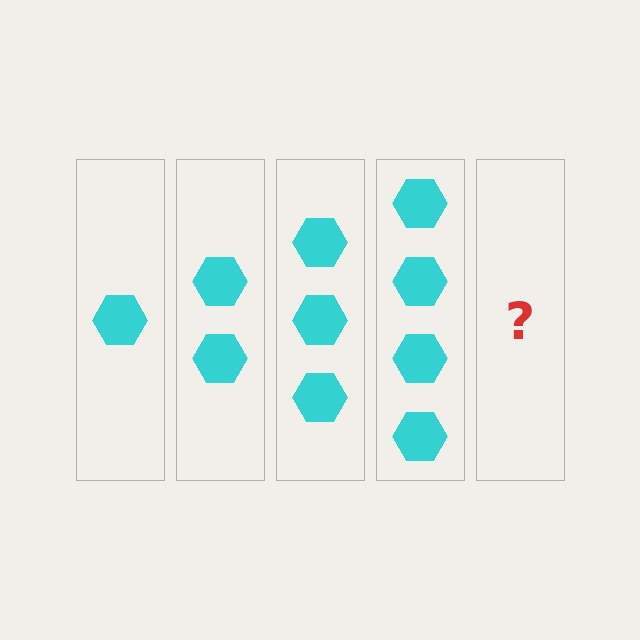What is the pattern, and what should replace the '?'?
The pattern is that each step adds one more hexagon. The '?' should be 5 hexagons.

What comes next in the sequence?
The next element should be 5 hexagons.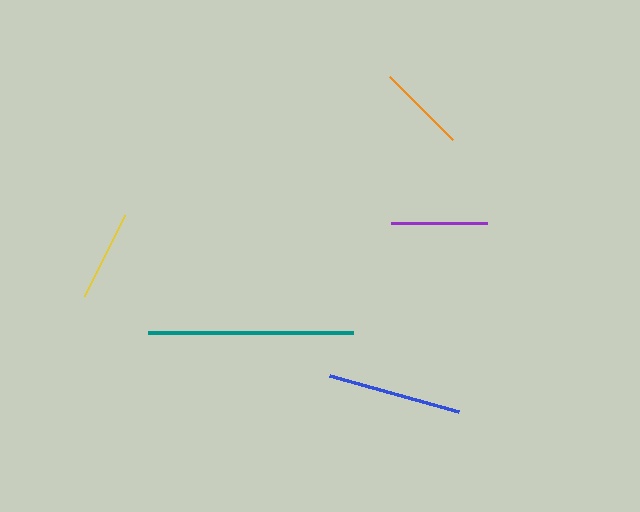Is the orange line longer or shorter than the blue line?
The blue line is longer than the orange line.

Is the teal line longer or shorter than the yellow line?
The teal line is longer than the yellow line.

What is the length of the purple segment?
The purple segment is approximately 96 pixels long.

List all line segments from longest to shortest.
From longest to shortest: teal, blue, purple, yellow, orange.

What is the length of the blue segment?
The blue segment is approximately 135 pixels long.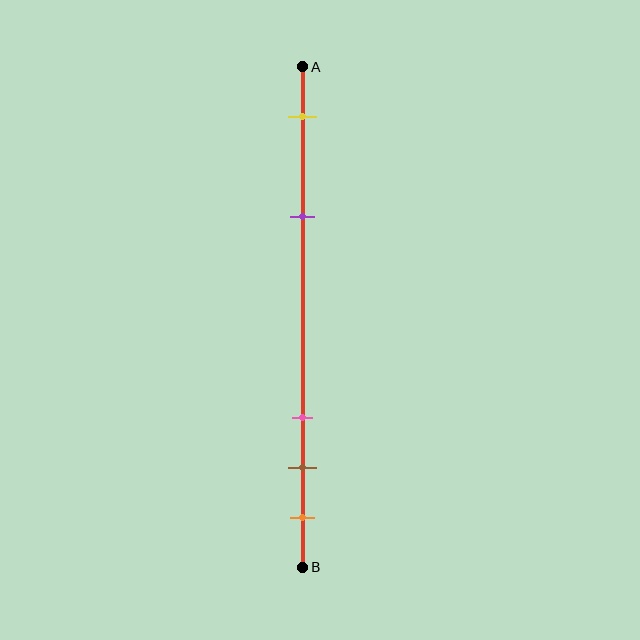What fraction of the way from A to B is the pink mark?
The pink mark is approximately 70% (0.7) of the way from A to B.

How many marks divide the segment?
There are 5 marks dividing the segment.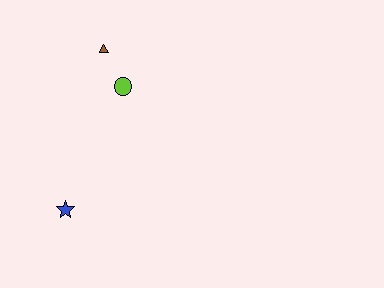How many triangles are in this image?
There is 1 triangle.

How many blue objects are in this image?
There is 1 blue object.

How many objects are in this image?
There are 3 objects.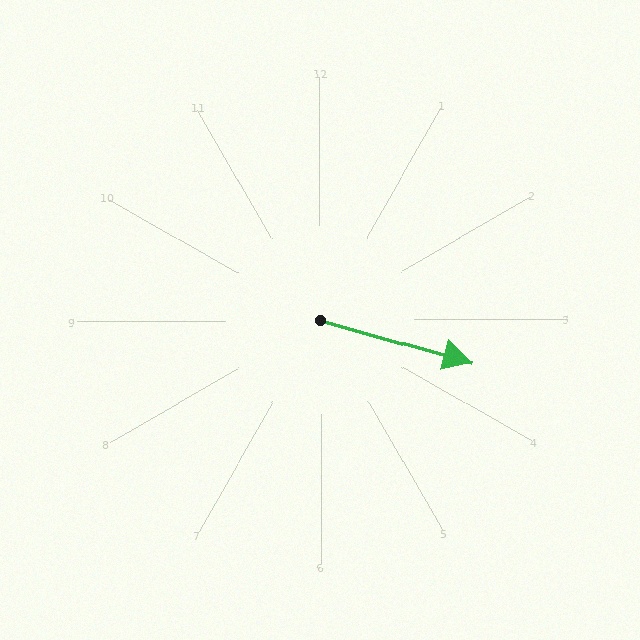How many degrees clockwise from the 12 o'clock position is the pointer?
Approximately 106 degrees.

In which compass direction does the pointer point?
East.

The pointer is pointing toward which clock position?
Roughly 4 o'clock.